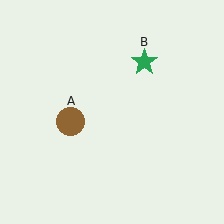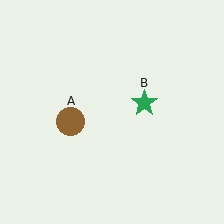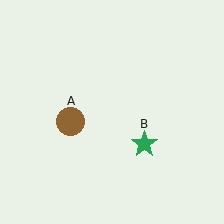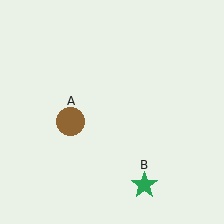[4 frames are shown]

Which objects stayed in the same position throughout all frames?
Brown circle (object A) remained stationary.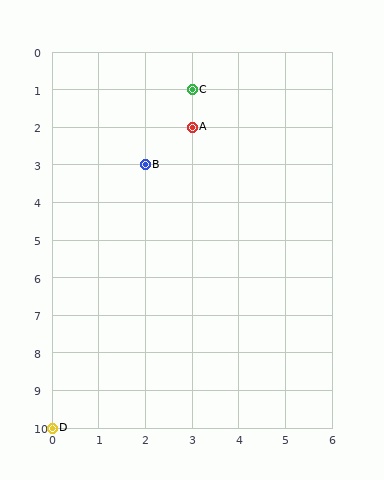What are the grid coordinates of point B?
Point B is at grid coordinates (2, 3).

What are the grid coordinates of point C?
Point C is at grid coordinates (3, 1).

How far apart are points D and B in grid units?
Points D and B are 2 columns and 7 rows apart (about 7.3 grid units diagonally).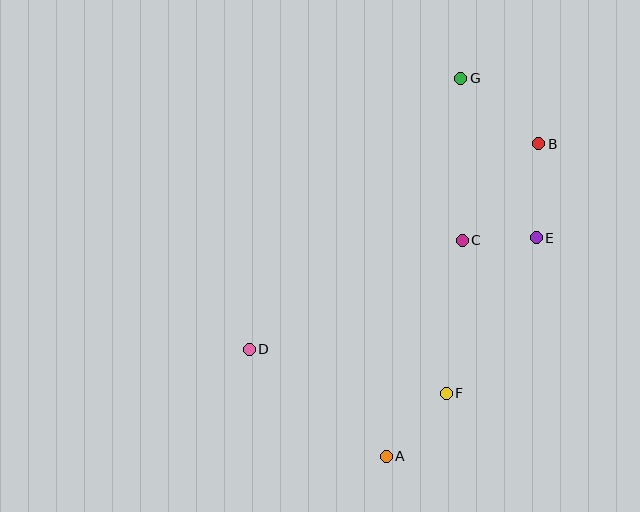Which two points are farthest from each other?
Points A and G are farthest from each other.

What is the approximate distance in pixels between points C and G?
The distance between C and G is approximately 162 pixels.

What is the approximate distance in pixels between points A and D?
The distance between A and D is approximately 174 pixels.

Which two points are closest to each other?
Points C and E are closest to each other.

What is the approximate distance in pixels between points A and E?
The distance between A and E is approximately 265 pixels.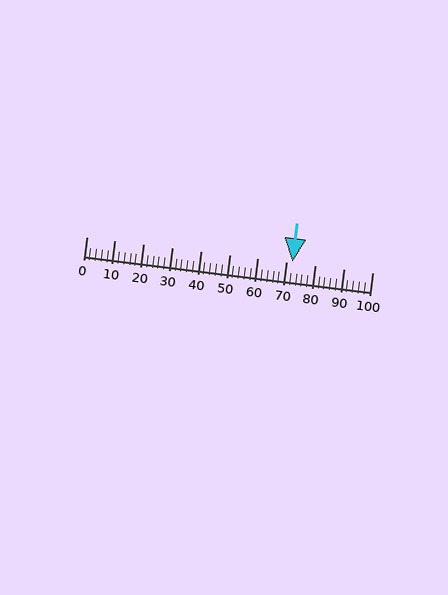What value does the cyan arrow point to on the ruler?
The cyan arrow points to approximately 72.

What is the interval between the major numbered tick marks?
The major tick marks are spaced 10 units apart.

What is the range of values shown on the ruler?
The ruler shows values from 0 to 100.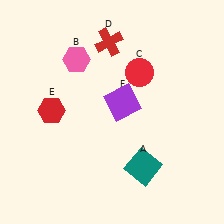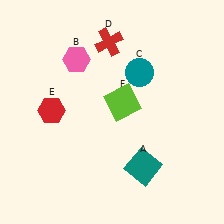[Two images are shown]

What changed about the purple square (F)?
In Image 1, F is purple. In Image 2, it changed to lime.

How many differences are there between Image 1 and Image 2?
There are 2 differences between the two images.